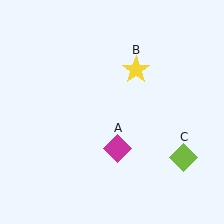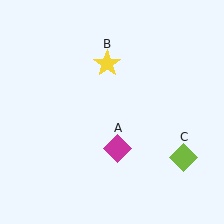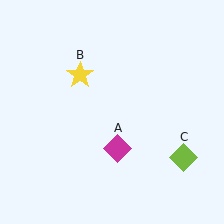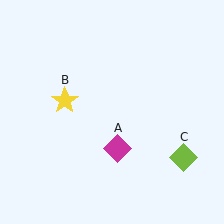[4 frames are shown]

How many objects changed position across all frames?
1 object changed position: yellow star (object B).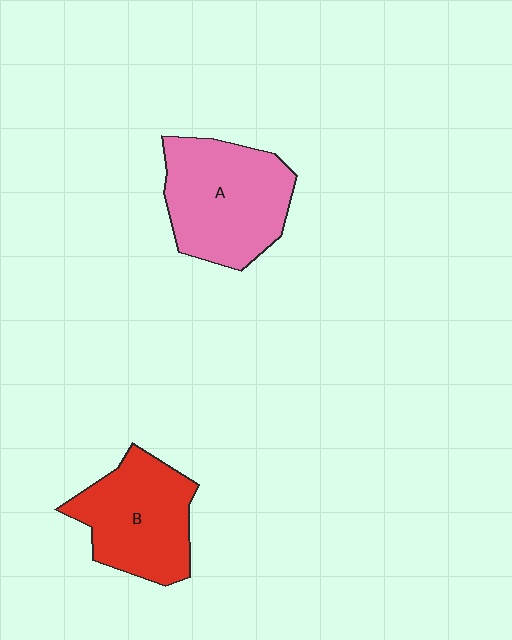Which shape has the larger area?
Shape A (pink).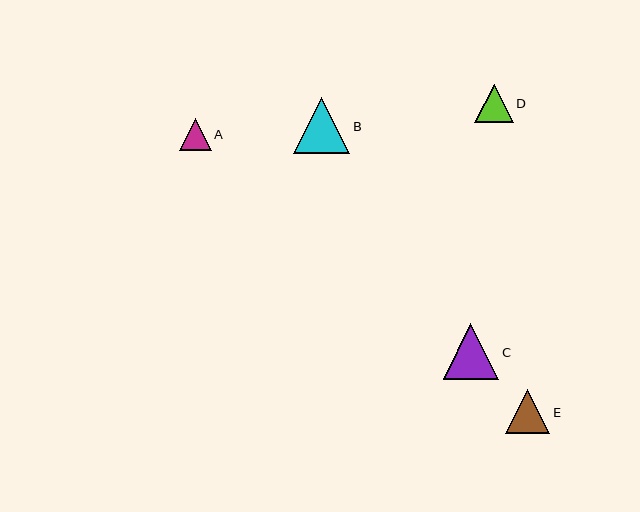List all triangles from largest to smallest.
From largest to smallest: B, C, E, D, A.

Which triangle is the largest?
Triangle B is the largest with a size of approximately 56 pixels.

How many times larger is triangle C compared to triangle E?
Triangle C is approximately 1.3 times the size of triangle E.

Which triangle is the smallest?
Triangle A is the smallest with a size of approximately 32 pixels.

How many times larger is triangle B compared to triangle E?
Triangle B is approximately 1.3 times the size of triangle E.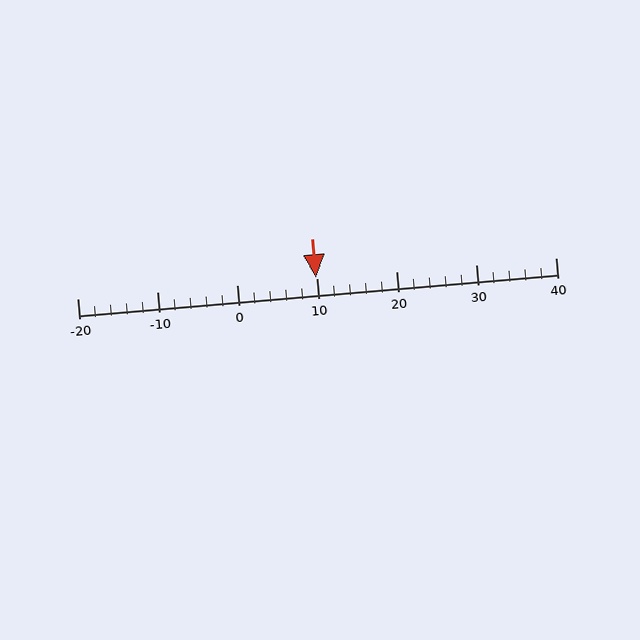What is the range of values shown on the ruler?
The ruler shows values from -20 to 40.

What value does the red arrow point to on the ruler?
The red arrow points to approximately 10.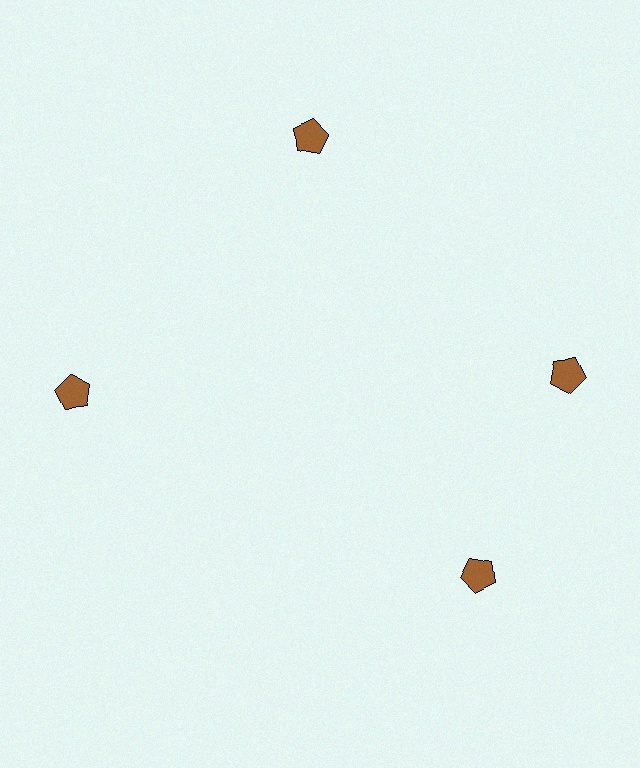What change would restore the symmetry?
The symmetry would be restored by rotating it back into even spacing with its neighbors so that all 4 pentagons sit at equal angles and equal distance from the center.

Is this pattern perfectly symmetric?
No. The 4 brown pentagons are arranged in a ring, but one element near the 6 o'clock position is rotated out of alignment along the ring, breaking the 4-fold rotational symmetry.